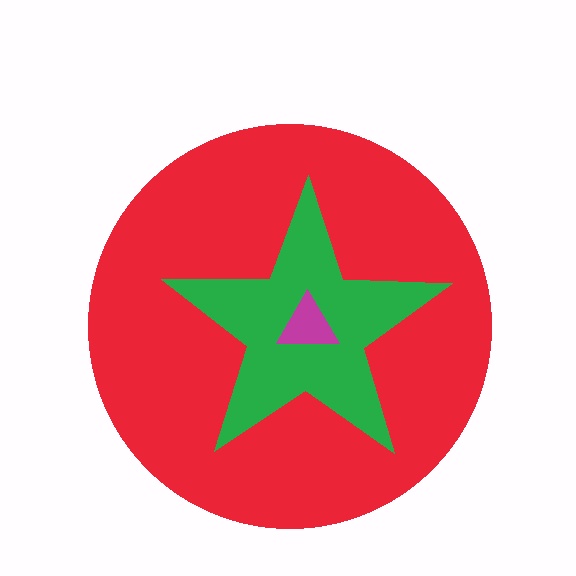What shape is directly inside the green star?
The magenta triangle.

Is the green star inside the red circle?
Yes.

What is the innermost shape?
The magenta triangle.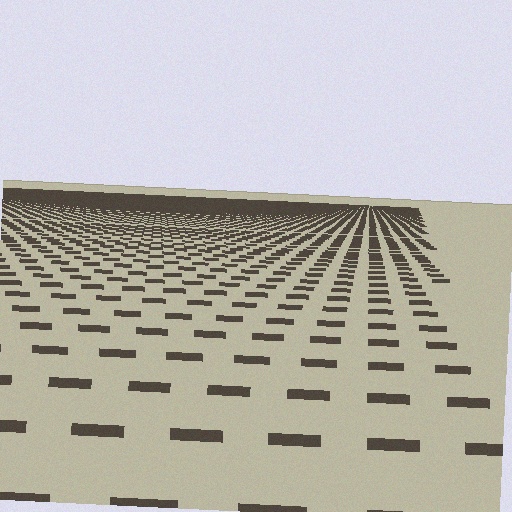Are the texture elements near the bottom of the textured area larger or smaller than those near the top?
Larger. Near the bottom, elements are closer to the viewer and appear at a bigger on-screen size.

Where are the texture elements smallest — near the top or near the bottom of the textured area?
Near the top.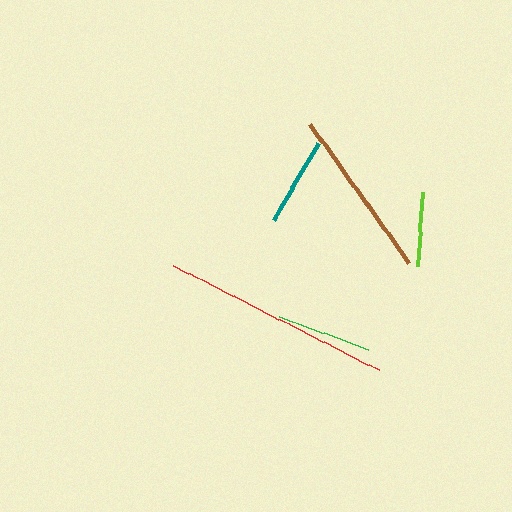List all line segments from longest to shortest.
From longest to shortest: red, brown, green, teal, lime.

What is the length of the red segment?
The red segment is approximately 230 pixels long.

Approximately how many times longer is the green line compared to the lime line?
The green line is approximately 1.3 times the length of the lime line.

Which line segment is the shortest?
The lime line is the shortest at approximately 74 pixels.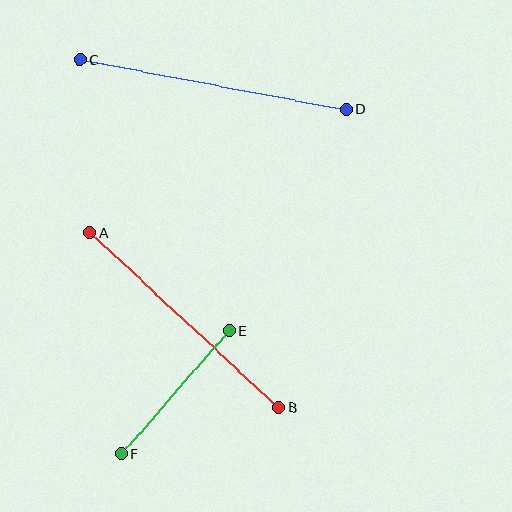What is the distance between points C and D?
The distance is approximately 271 pixels.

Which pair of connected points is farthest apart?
Points C and D are farthest apart.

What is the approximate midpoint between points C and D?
The midpoint is at approximately (213, 84) pixels.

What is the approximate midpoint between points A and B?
The midpoint is at approximately (184, 320) pixels.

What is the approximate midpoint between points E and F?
The midpoint is at approximately (176, 392) pixels.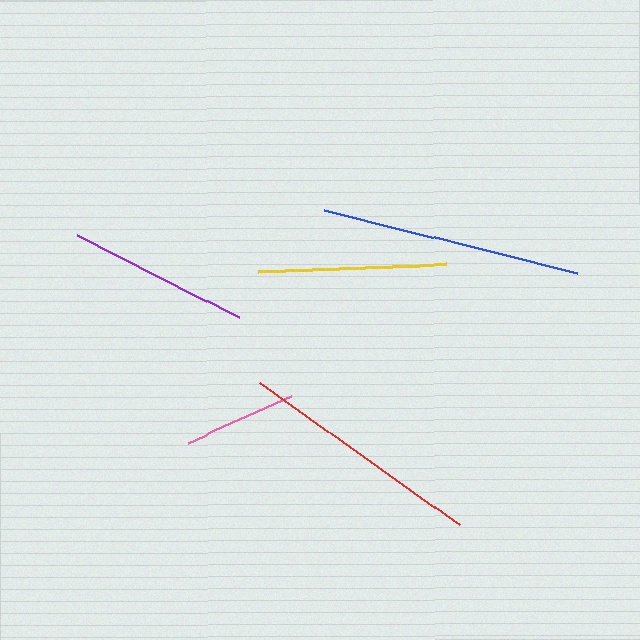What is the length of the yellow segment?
The yellow segment is approximately 188 pixels long.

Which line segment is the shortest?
The pink line is the shortest at approximately 113 pixels.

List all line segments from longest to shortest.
From longest to shortest: blue, red, yellow, purple, pink.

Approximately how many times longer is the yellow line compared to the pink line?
The yellow line is approximately 1.7 times the length of the pink line.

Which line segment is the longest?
The blue line is the longest at approximately 261 pixels.